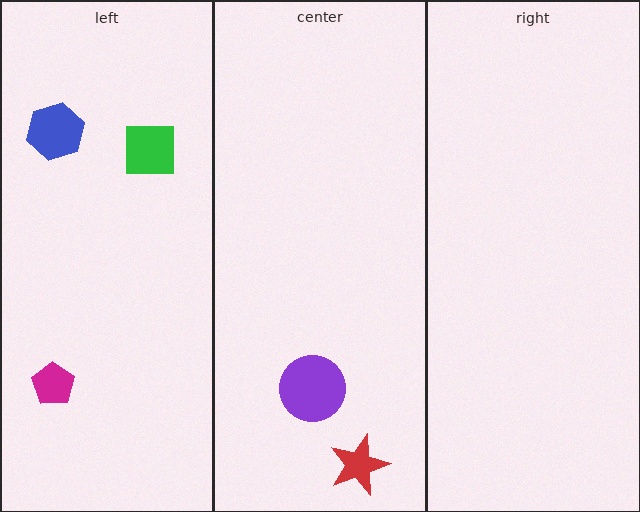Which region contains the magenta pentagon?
The left region.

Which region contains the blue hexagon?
The left region.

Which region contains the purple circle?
The center region.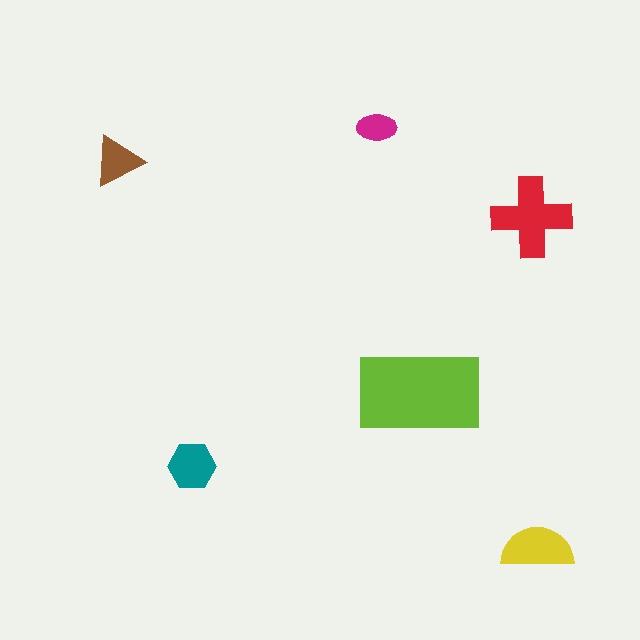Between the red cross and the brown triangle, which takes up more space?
The red cross.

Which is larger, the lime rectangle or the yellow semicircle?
The lime rectangle.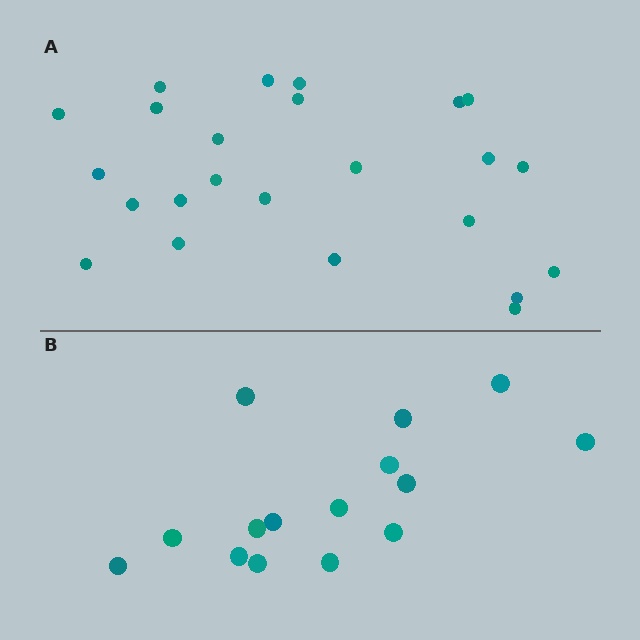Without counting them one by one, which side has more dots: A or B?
Region A (the top region) has more dots.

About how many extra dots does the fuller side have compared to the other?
Region A has roughly 8 or so more dots than region B.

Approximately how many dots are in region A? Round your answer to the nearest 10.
About 20 dots. (The exact count is 24, which rounds to 20.)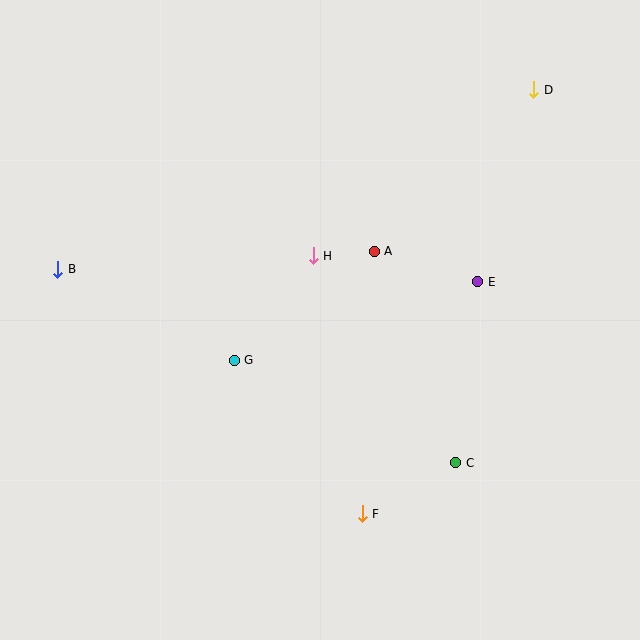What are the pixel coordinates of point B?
Point B is at (58, 269).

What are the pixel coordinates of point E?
Point E is at (478, 282).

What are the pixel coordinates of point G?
Point G is at (234, 360).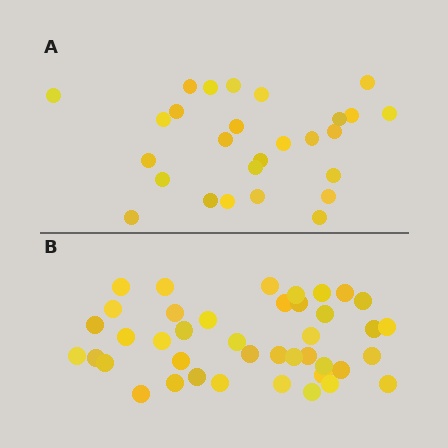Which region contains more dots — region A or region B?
Region B (the bottom region) has more dots.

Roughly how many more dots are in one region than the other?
Region B has approximately 15 more dots than region A.